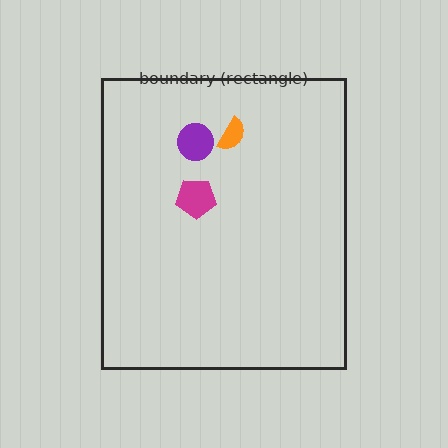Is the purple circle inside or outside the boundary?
Inside.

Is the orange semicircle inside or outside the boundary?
Inside.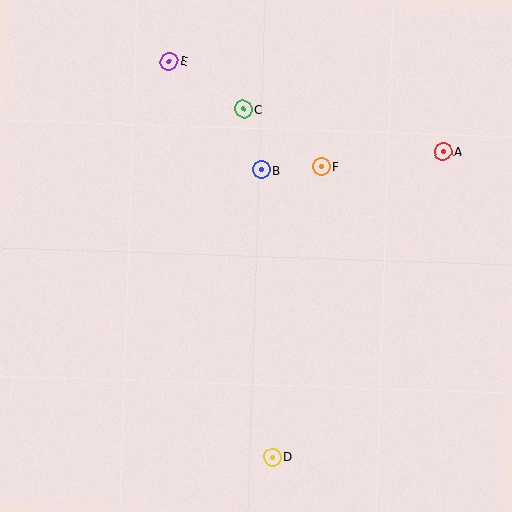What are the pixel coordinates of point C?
Point C is at (243, 109).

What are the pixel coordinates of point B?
Point B is at (261, 170).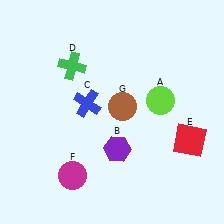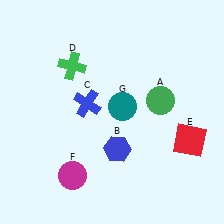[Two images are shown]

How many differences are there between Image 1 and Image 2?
There are 3 differences between the two images.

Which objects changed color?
A changed from lime to green. B changed from purple to blue. G changed from brown to teal.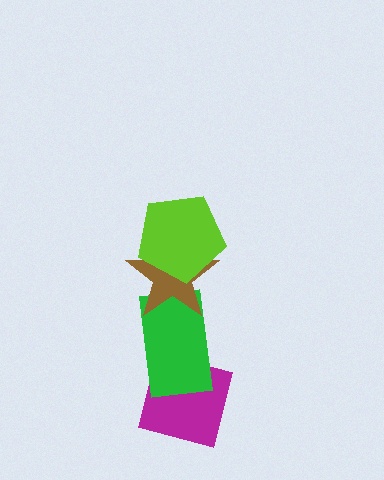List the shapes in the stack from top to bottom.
From top to bottom: the lime pentagon, the brown star, the green rectangle, the magenta square.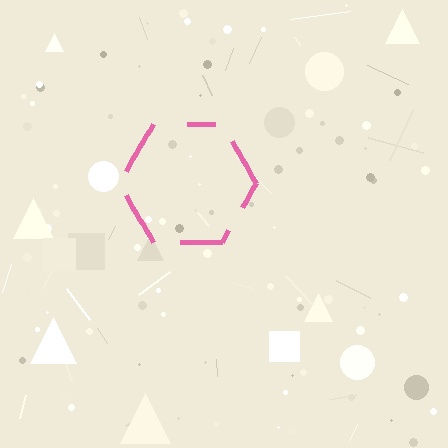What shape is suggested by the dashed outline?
The dashed outline suggests a hexagon.